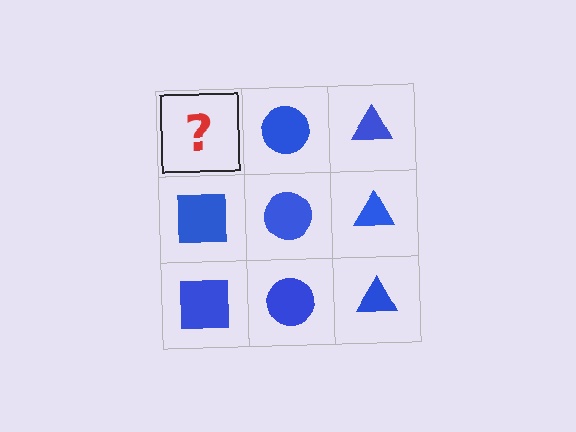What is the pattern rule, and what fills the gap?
The rule is that each column has a consistent shape. The gap should be filled with a blue square.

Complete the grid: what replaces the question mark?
The question mark should be replaced with a blue square.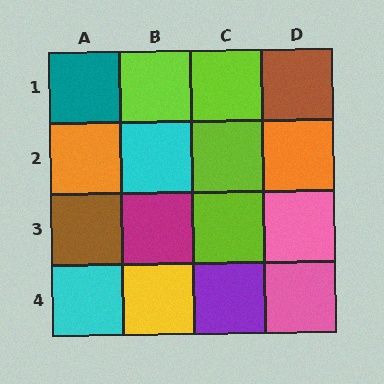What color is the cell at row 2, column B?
Cyan.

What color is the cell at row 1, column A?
Teal.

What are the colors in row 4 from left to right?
Cyan, yellow, purple, pink.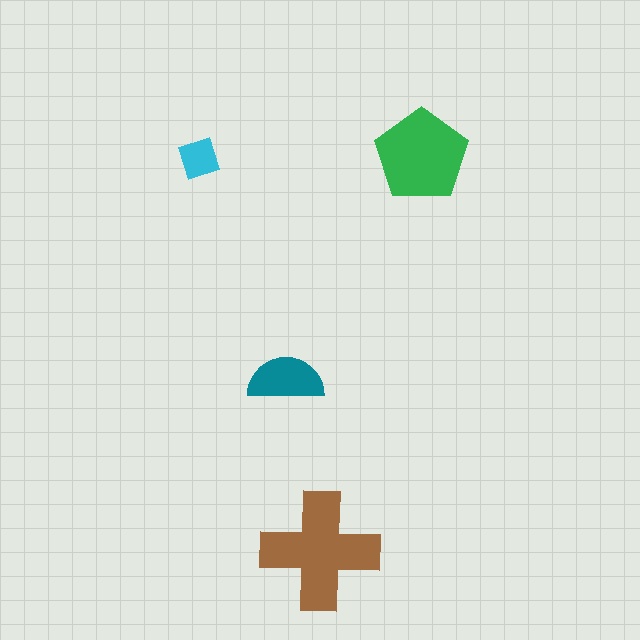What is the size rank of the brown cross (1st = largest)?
1st.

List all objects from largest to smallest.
The brown cross, the green pentagon, the teal semicircle, the cyan diamond.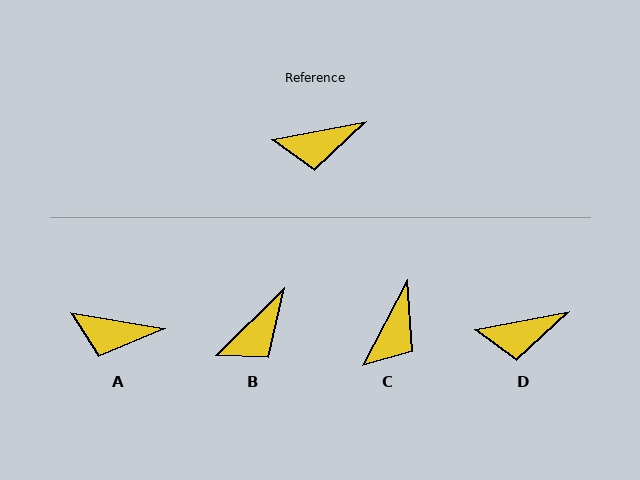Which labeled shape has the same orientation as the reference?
D.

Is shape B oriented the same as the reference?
No, it is off by about 34 degrees.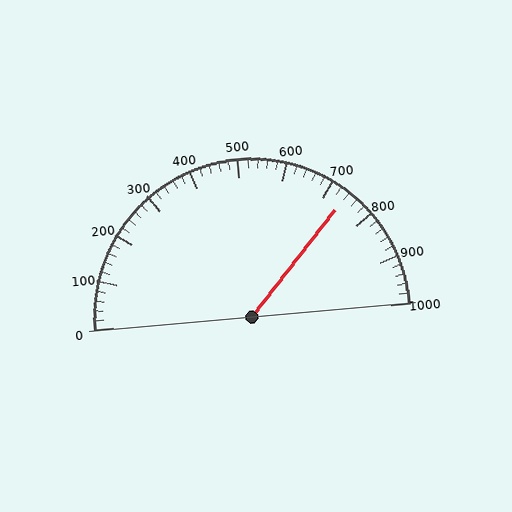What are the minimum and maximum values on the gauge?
The gauge ranges from 0 to 1000.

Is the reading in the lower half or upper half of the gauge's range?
The reading is in the upper half of the range (0 to 1000).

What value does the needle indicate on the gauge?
The needle indicates approximately 740.